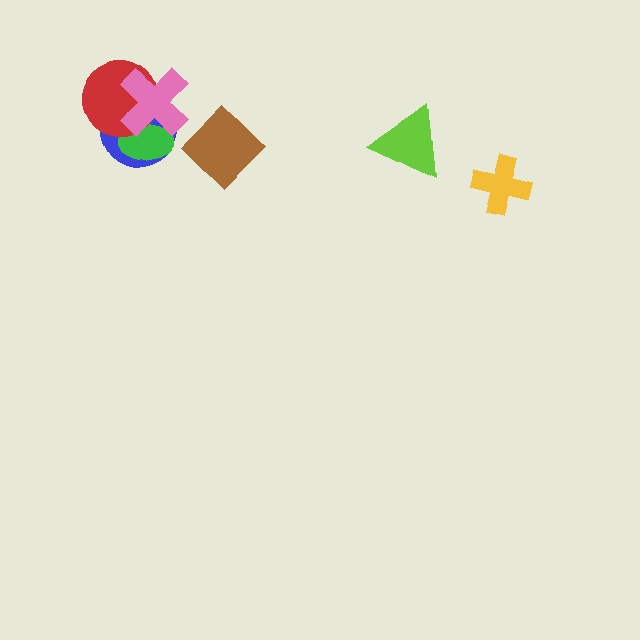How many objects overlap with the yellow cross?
0 objects overlap with the yellow cross.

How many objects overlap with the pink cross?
3 objects overlap with the pink cross.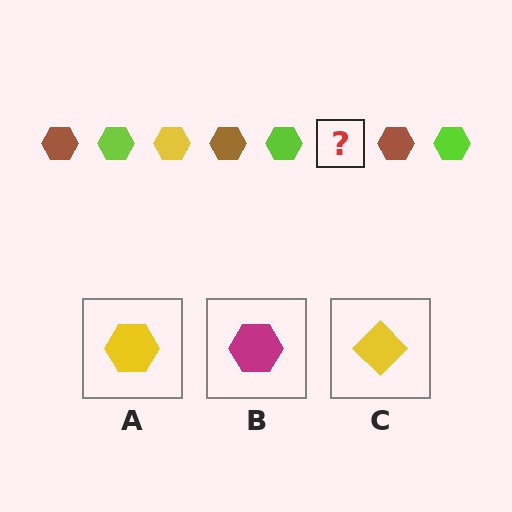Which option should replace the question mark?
Option A.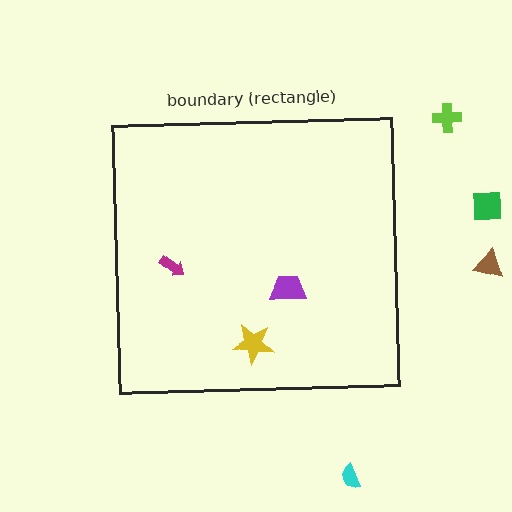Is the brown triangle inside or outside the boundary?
Outside.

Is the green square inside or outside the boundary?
Outside.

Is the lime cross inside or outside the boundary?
Outside.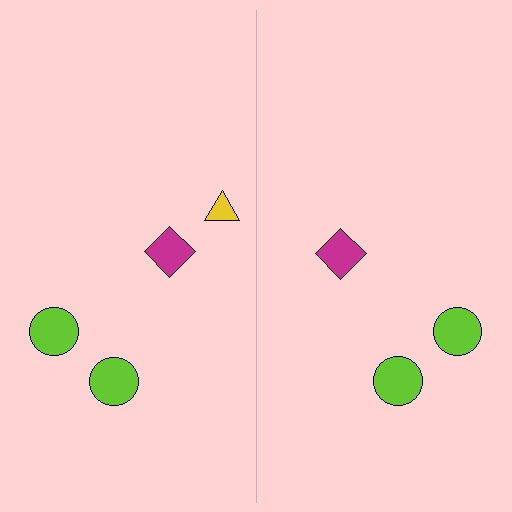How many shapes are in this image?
There are 7 shapes in this image.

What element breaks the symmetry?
A yellow triangle is missing from the right side.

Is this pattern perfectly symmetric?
No, the pattern is not perfectly symmetric. A yellow triangle is missing from the right side.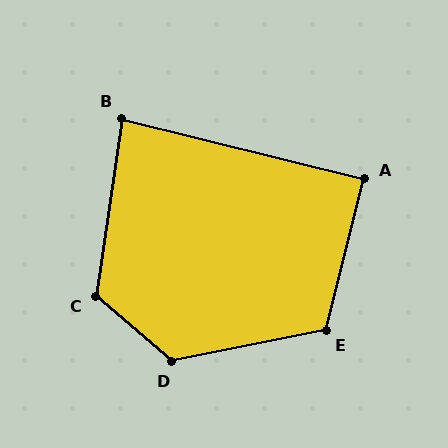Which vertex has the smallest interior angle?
B, at approximately 84 degrees.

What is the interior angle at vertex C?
Approximately 123 degrees (obtuse).